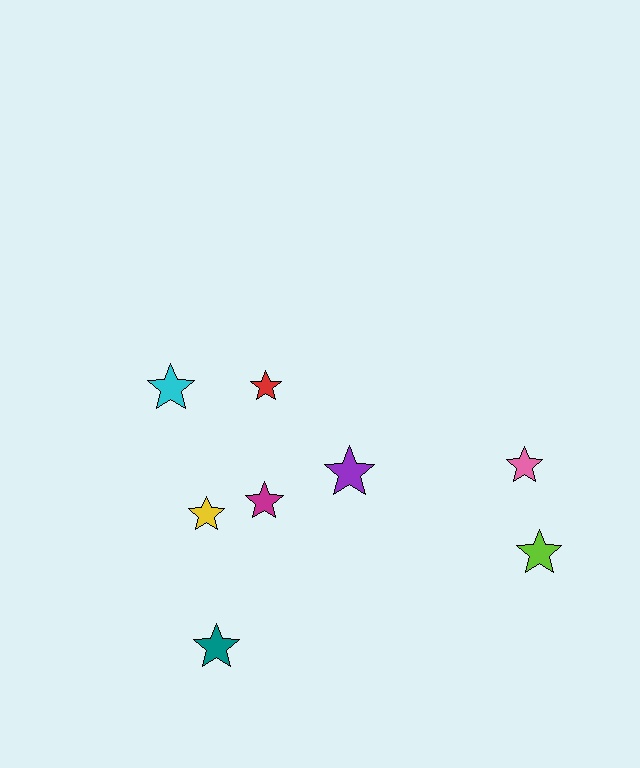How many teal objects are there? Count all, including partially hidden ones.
There is 1 teal object.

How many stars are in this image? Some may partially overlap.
There are 8 stars.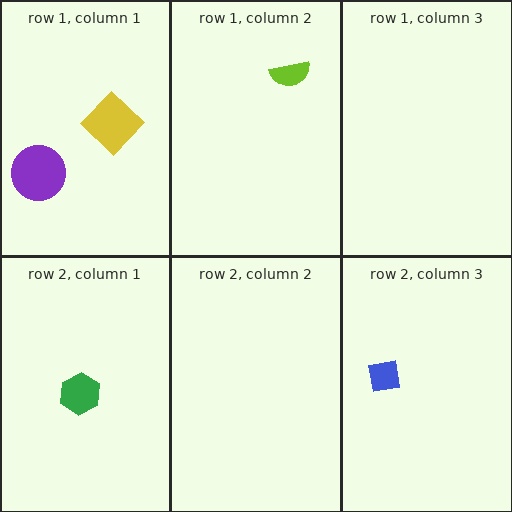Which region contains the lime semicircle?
The row 1, column 2 region.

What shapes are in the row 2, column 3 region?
The blue square.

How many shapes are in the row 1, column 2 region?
1.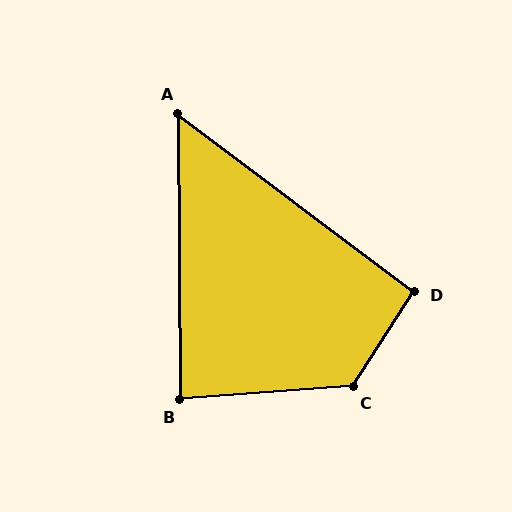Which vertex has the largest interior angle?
C, at approximately 127 degrees.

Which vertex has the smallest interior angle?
A, at approximately 53 degrees.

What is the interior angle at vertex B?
Approximately 86 degrees (approximately right).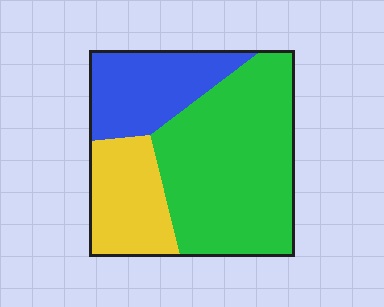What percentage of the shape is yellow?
Yellow takes up less than a quarter of the shape.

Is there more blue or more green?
Green.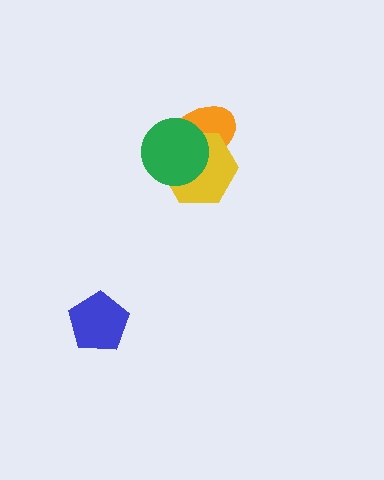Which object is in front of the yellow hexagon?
The green circle is in front of the yellow hexagon.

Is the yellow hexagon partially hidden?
Yes, it is partially covered by another shape.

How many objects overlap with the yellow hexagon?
2 objects overlap with the yellow hexagon.